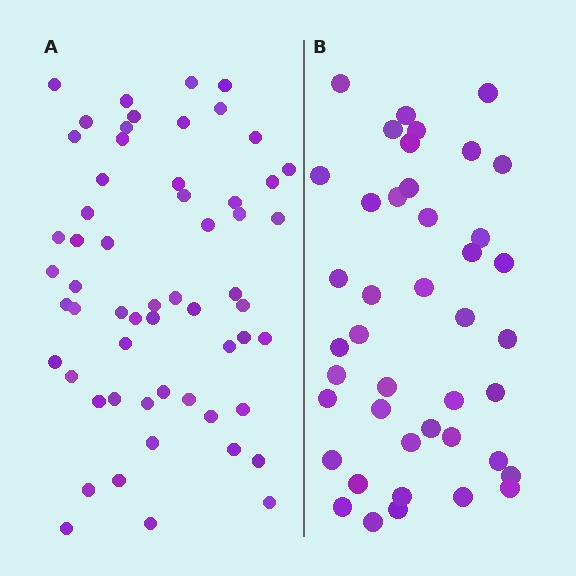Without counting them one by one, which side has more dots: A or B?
Region A (the left region) has more dots.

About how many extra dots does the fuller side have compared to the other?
Region A has approximately 15 more dots than region B.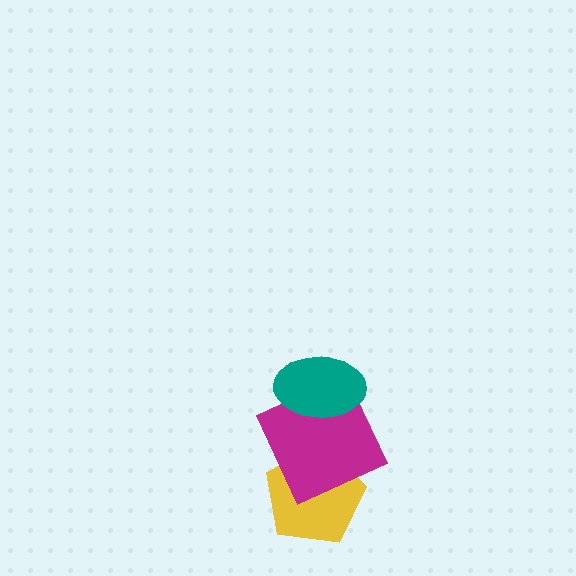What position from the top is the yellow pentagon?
The yellow pentagon is 3rd from the top.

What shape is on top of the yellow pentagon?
The magenta square is on top of the yellow pentagon.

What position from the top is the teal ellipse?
The teal ellipse is 1st from the top.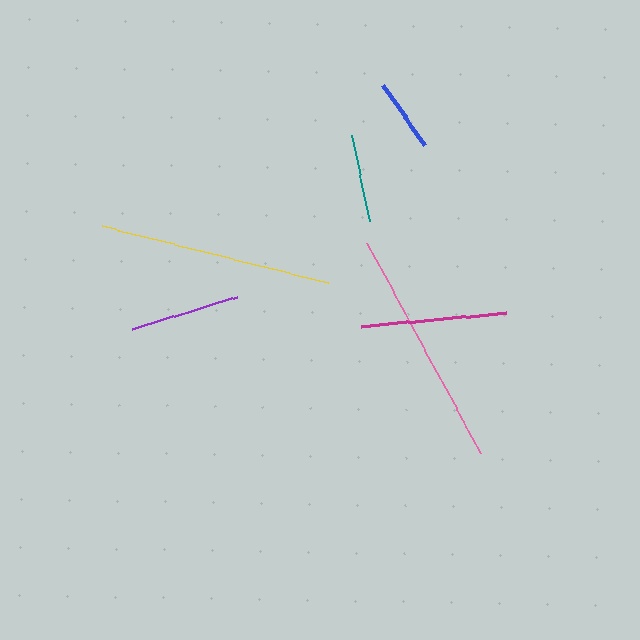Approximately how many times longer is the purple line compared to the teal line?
The purple line is approximately 1.3 times the length of the teal line.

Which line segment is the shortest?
The blue line is the shortest at approximately 73 pixels.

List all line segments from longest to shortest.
From longest to shortest: pink, yellow, magenta, purple, teal, blue.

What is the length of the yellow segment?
The yellow segment is approximately 233 pixels long.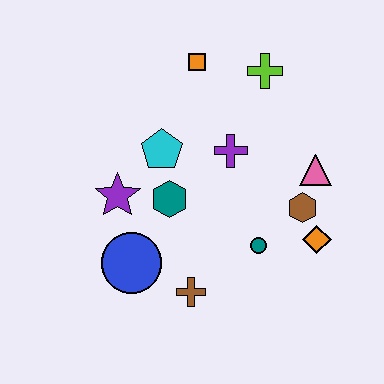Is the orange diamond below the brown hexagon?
Yes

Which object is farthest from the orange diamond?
The orange square is farthest from the orange diamond.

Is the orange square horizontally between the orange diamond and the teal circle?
No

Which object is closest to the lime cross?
The orange square is closest to the lime cross.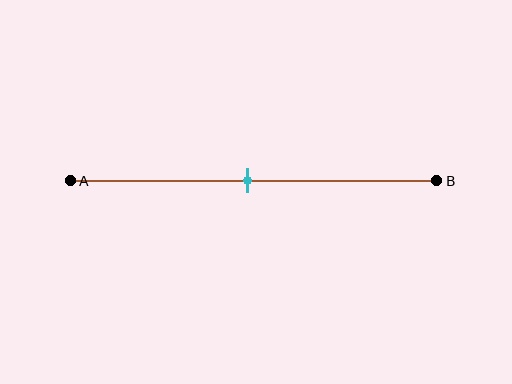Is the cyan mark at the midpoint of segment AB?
Yes, the mark is approximately at the midpoint.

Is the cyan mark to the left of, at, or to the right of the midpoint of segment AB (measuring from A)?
The cyan mark is approximately at the midpoint of segment AB.